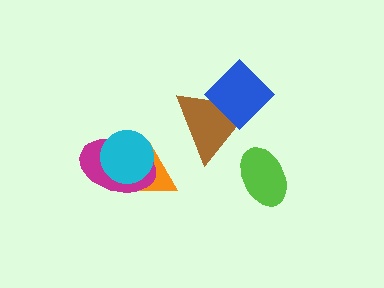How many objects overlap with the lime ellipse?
0 objects overlap with the lime ellipse.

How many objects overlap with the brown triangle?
1 object overlaps with the brown triangle.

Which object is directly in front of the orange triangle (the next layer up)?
The magenta ellipse is directly in front of the orange triangle.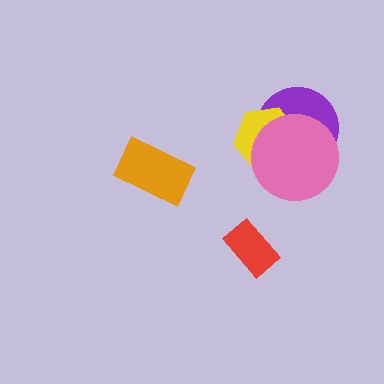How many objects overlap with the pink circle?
2 objects overlap with the pink circle.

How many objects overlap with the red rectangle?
0 objects overlap with the red rectangle.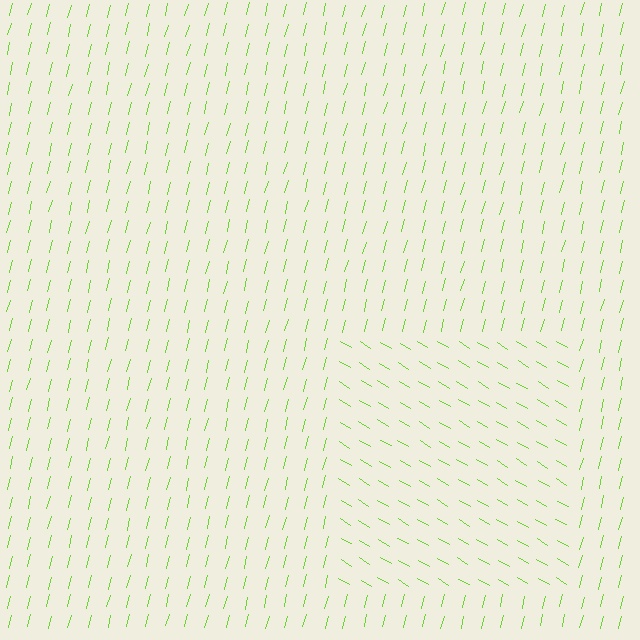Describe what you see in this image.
The image is filled with small lime line segments. A rectangle region in the image has lines oriented differently from the surrounding lines, creating a visible texture boundary.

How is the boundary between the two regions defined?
The boundary is defined purely by a change in line orientation (approximately 73 degrees difference). All lines are the same color and thickness.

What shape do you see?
I see a rectangle.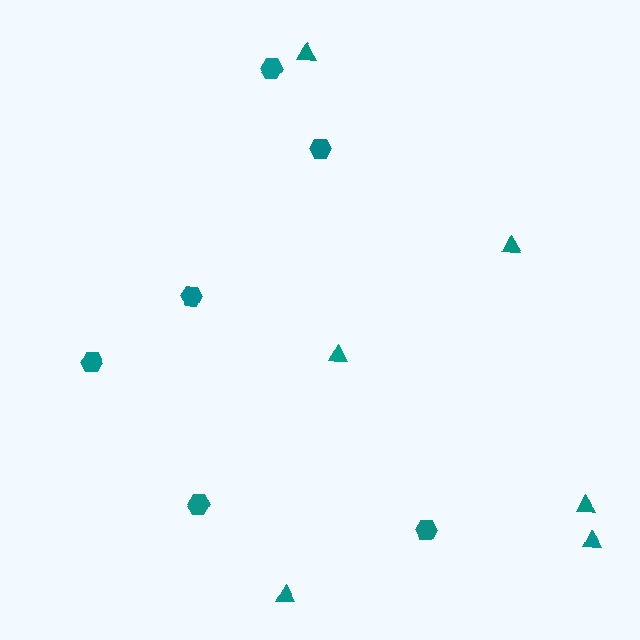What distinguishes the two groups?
There are 2 groups: one group of triangles (6) and one group of hexagons (6).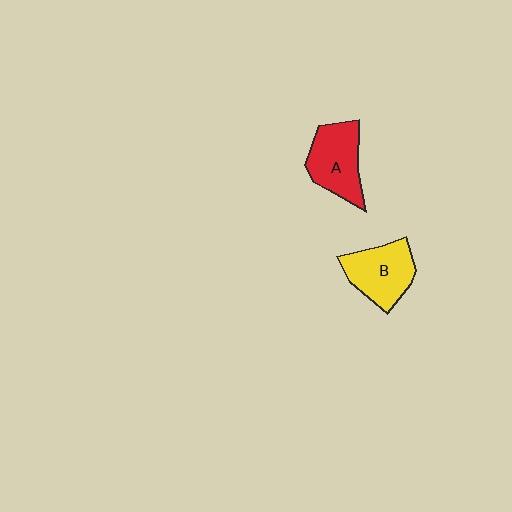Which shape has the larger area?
Shape A (red).